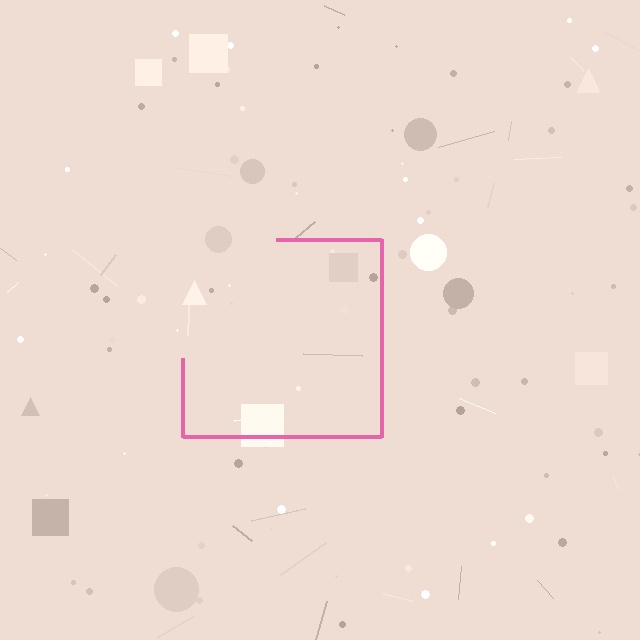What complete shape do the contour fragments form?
The contour fragments form a square.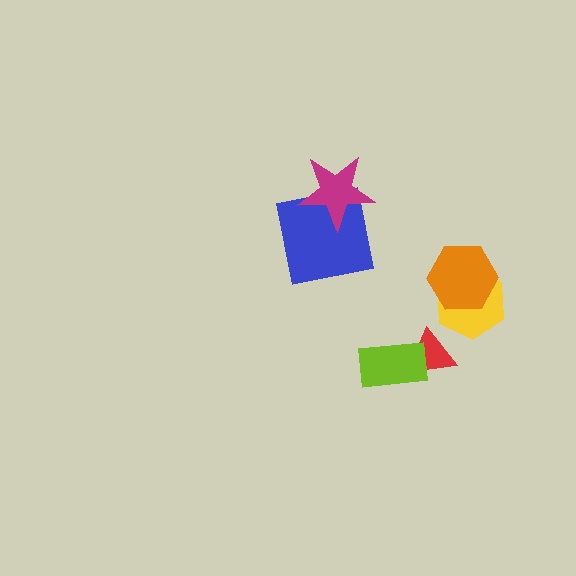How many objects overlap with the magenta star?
1 object overlaps with the magenta star.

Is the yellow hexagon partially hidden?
Yes, it is partially covered by another shape.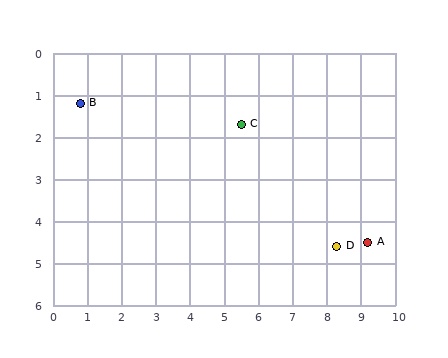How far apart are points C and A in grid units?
Points C and A are about 4.6 grid units apart.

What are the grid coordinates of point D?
Point D is at approximately (8.3, 4.6).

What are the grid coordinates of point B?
Point B is at approximately (0.8, 1.2).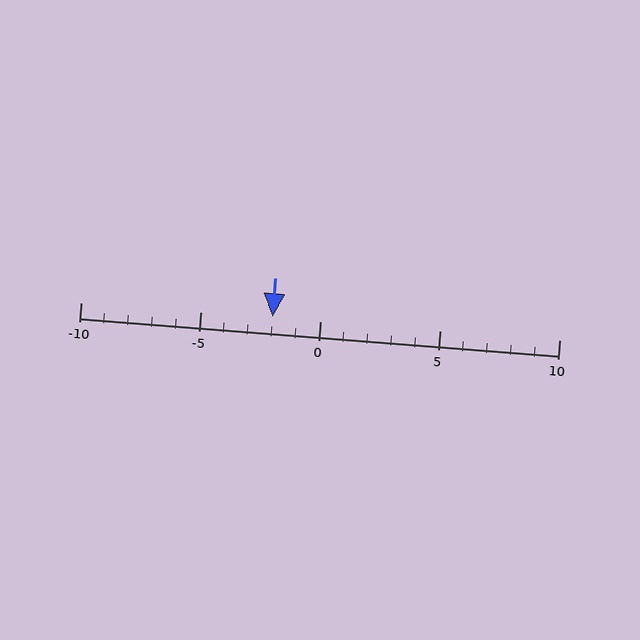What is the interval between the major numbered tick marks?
The major tick marks are spaced 5 units apart.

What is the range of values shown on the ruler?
The ruler shows values from -10 to 10.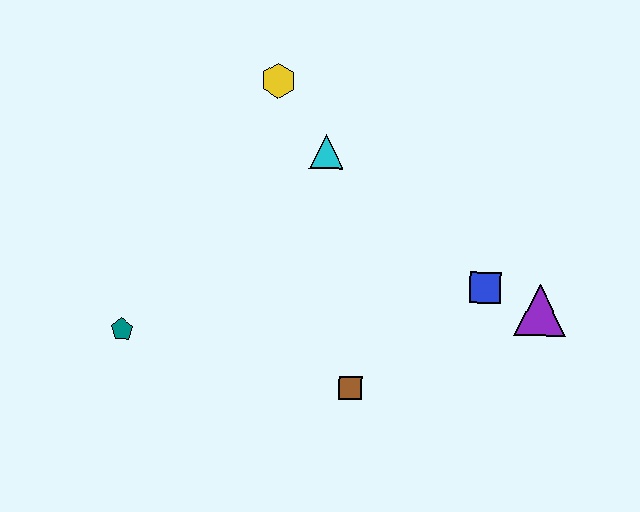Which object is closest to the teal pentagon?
The brown square is closest to the teal pentagon.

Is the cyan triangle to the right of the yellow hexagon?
Yes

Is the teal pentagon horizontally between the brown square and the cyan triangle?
No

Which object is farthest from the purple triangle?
The teal pentagon is farthest from the purple triangle.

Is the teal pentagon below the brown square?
No